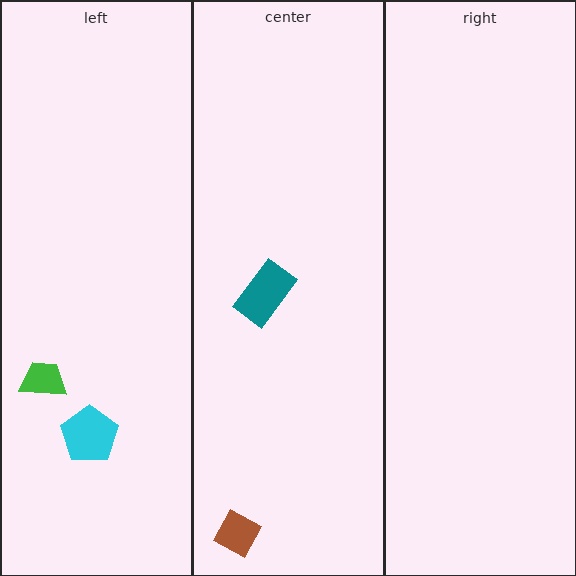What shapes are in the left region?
The green trapezoid, the cyan pentagon.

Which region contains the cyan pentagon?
The left region.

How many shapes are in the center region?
2.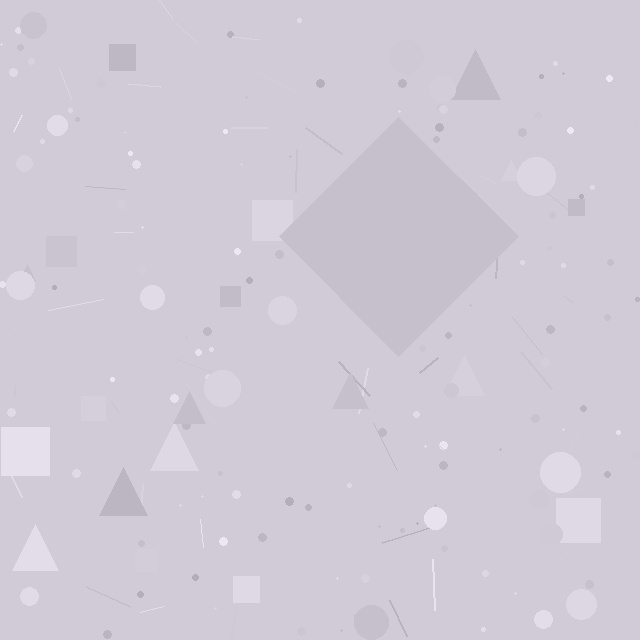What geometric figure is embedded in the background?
A diamond is embedded in the background.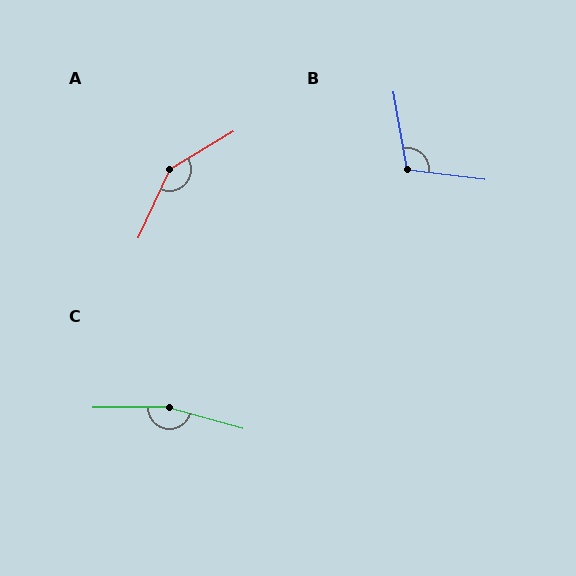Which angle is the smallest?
B, at approximately 107 degrees.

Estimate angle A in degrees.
Approximately 146 degrees.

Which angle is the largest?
C, at approximately 164 degrees.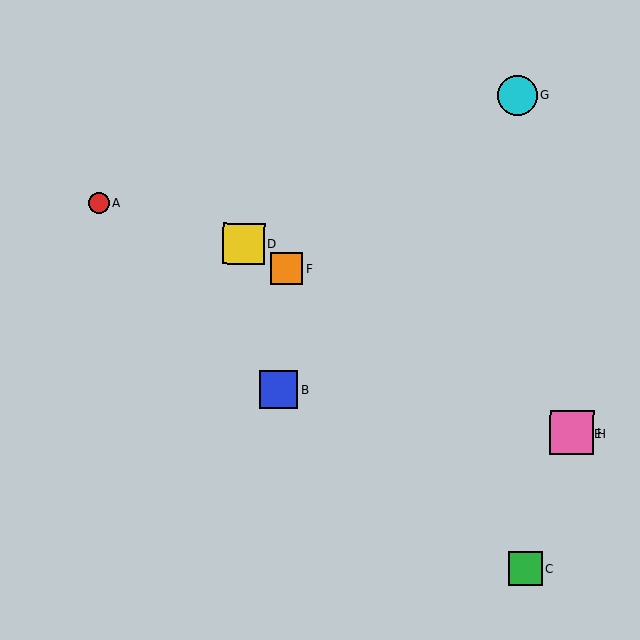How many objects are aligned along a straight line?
4 objects (D, E, F, H) are aligned along a straight line.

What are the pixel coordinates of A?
Object A is at (98, 203).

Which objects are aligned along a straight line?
Objects D, E, F, H are aligned along a straight line.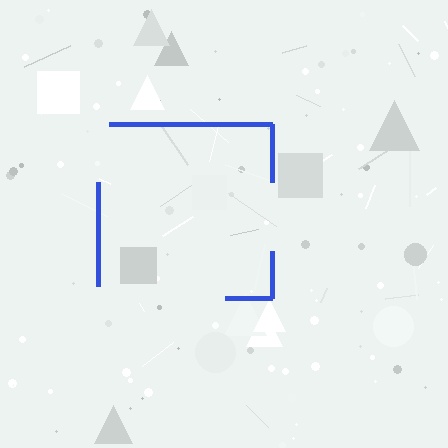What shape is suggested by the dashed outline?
The dashed outline suggests a square.